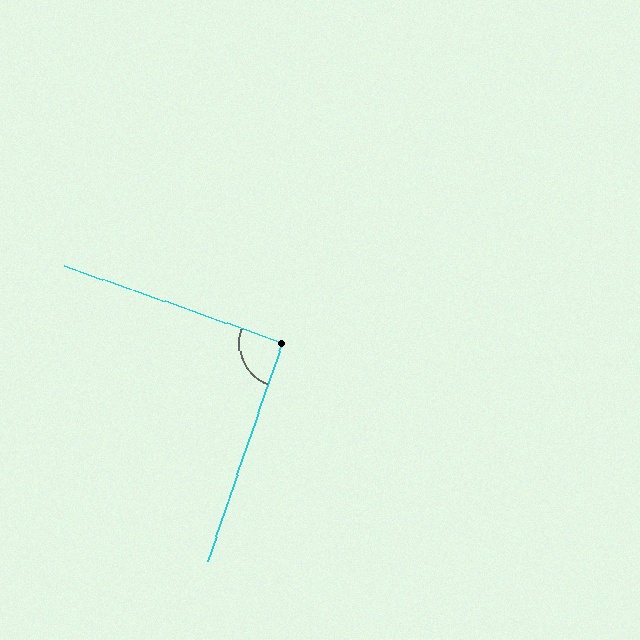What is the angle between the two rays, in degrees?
Approximately 91 degrees.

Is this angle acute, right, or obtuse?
It is approximately a right angle.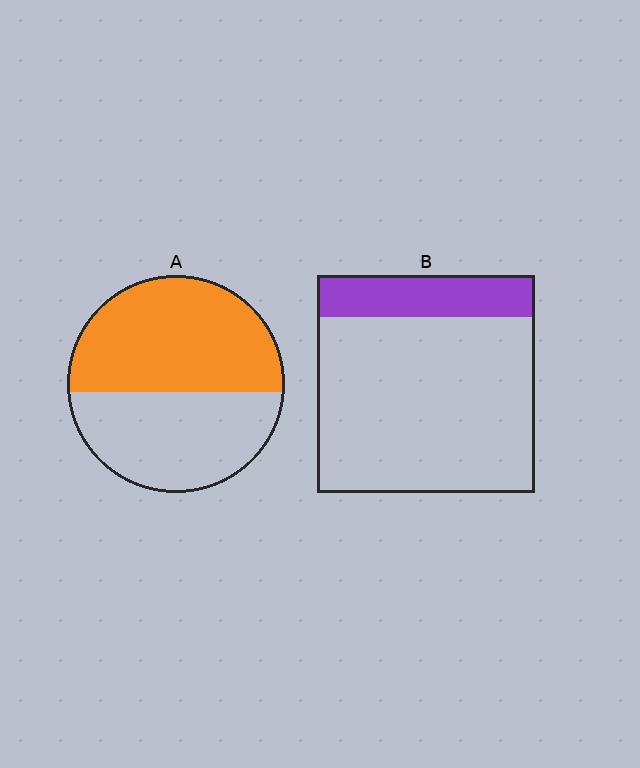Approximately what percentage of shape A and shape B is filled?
A is approximately 55% and B is approximately 20%.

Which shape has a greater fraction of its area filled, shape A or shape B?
Shape A.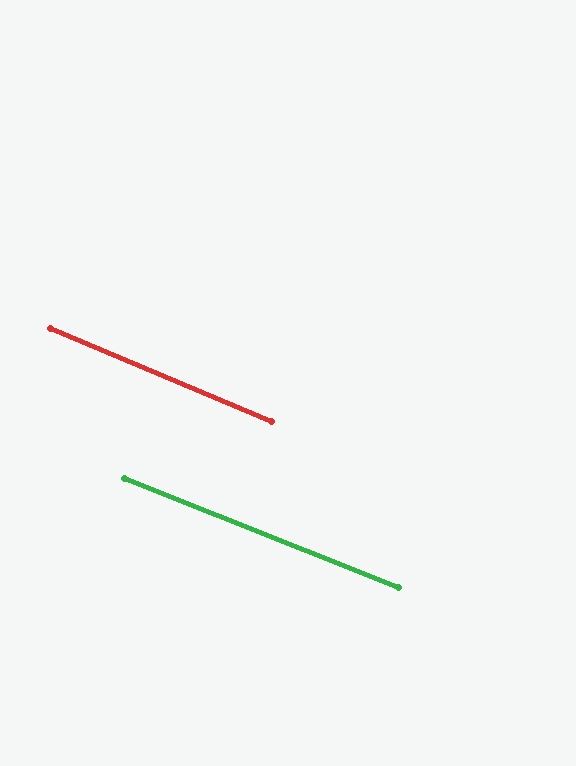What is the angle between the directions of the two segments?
Approximately 1 degree.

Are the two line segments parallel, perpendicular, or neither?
Parallel — their directions differ by only 1.1°.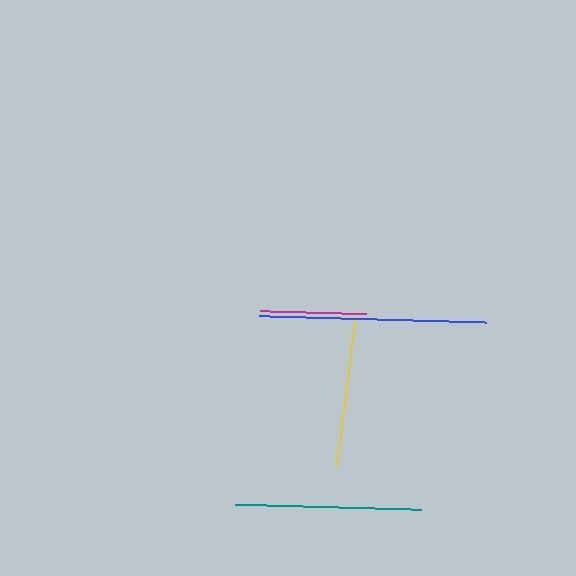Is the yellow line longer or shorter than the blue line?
The blue line is longer than the yellow line.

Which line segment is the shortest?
The magenta line is the shortest at approximately 106 pixels.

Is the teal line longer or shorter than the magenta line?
The teal line is longer than the magenta line.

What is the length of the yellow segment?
The yellow segment is approximately 149 pixels long.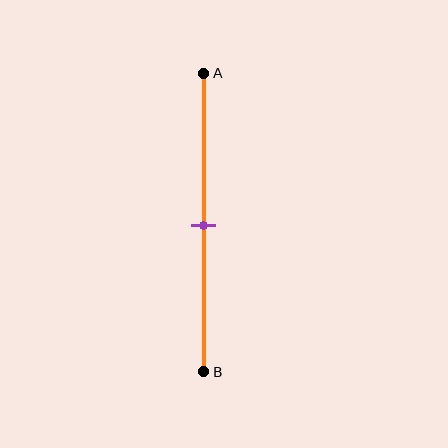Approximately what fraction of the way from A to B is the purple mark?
The purple mark is approximately 50% of the way from A to B.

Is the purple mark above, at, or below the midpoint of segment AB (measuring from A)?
The purple mark is approximately at the midpoint of segment AB.